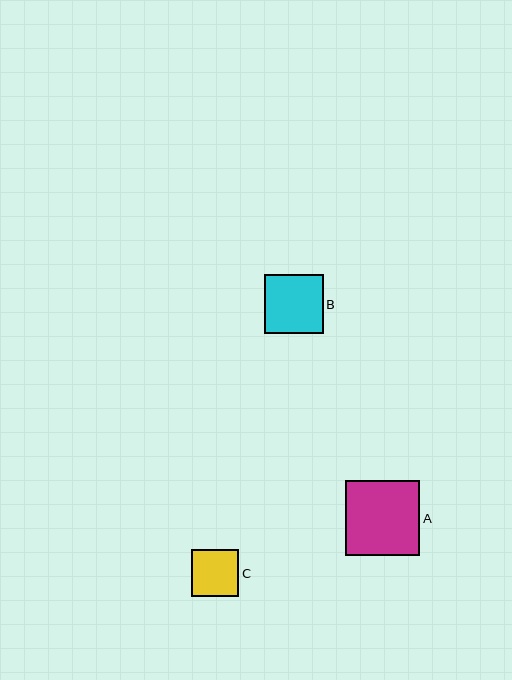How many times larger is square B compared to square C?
Square B is approximately 1.3 times the size of square C.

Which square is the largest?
Square A is the largest with a size of approximately 74 pixels.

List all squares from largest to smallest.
From largest to smallest: A, B, C.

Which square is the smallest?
Square C is the smallest with a size of approximately 47 pixels.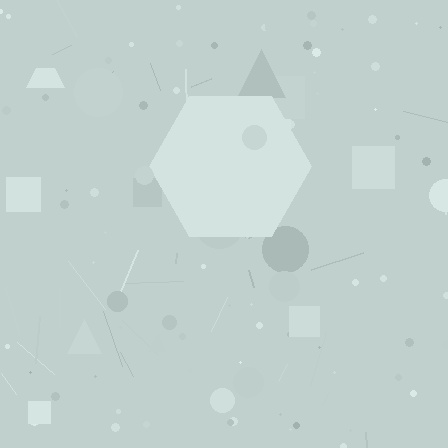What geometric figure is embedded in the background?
A hexagon is embedded in the background.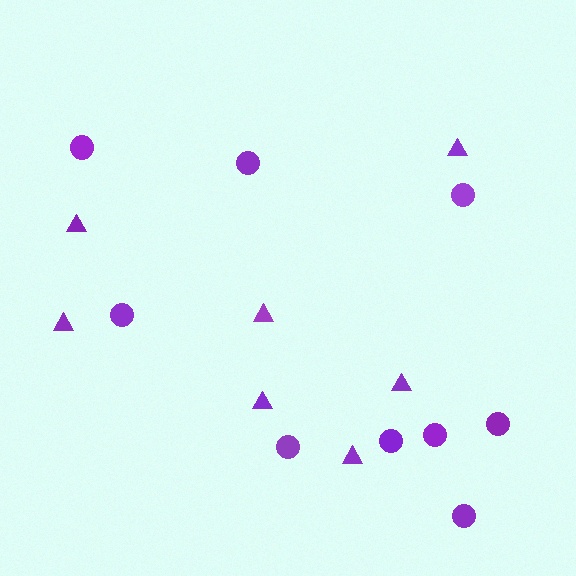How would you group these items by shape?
There are 2 groups: one group of triangles (7) and one group of circles (9).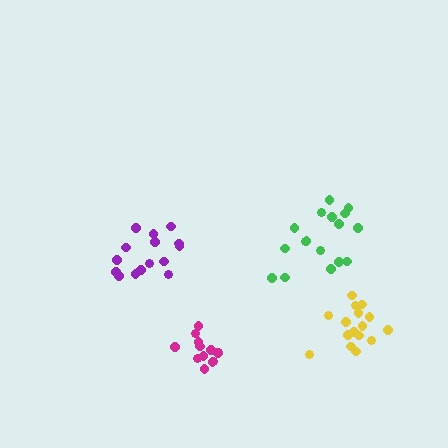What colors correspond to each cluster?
The clusters are colored: purple, yellow, magenta, green.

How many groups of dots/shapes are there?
There are 4 groups.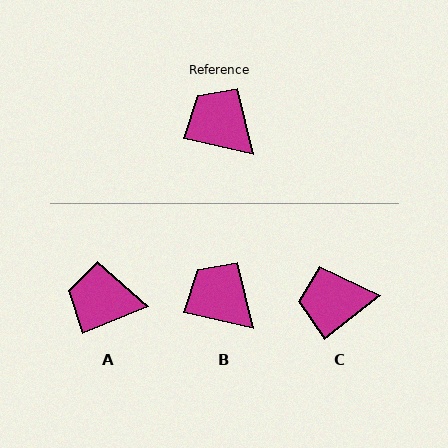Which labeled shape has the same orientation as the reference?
B.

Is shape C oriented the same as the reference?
No, it is off by about 51 degrees.